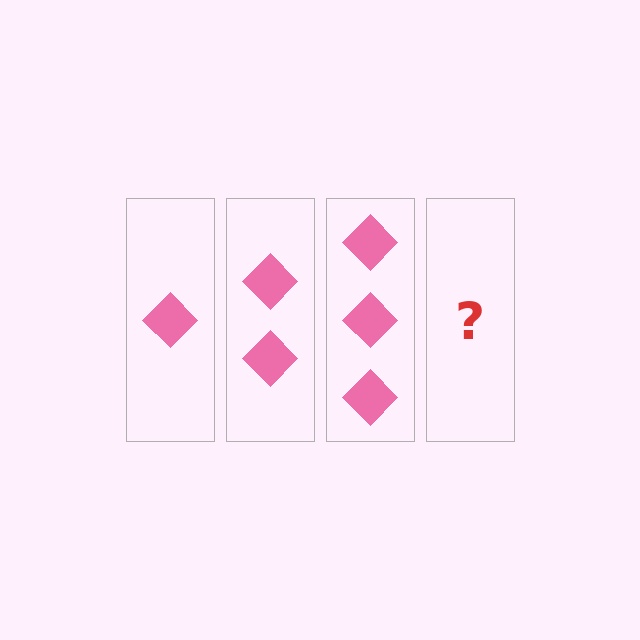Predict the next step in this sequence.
The next step is 4 diamonds.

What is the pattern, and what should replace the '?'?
The pattern is that each step adds one more diamond. The '?' should be 4 diamonds.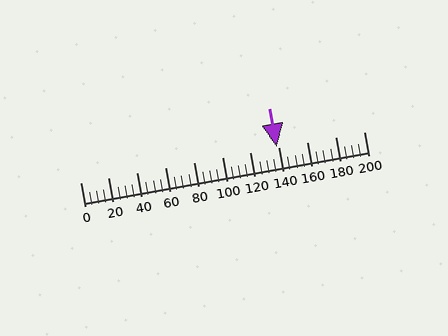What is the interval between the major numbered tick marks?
The major tick marks are spaced 20 units apart.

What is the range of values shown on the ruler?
The ruler shows values from 0 to 200.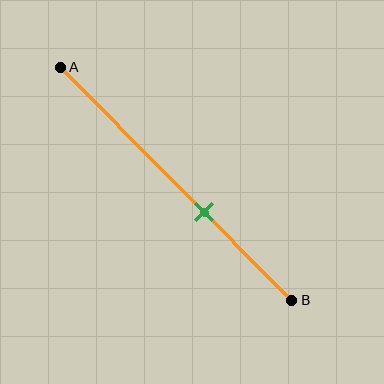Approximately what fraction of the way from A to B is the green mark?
The green mark is approximately 60% of the way from A to B.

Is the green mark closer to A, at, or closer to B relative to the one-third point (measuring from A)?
The green mark is closer to point B than the one-third point of segment AB.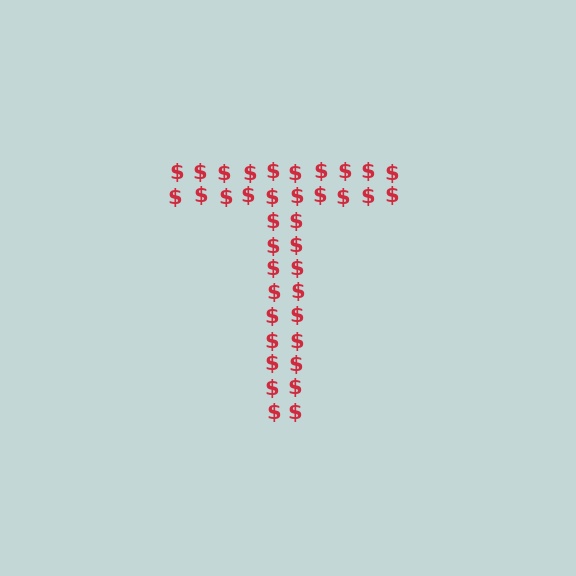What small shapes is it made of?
It is made of small dollar signs.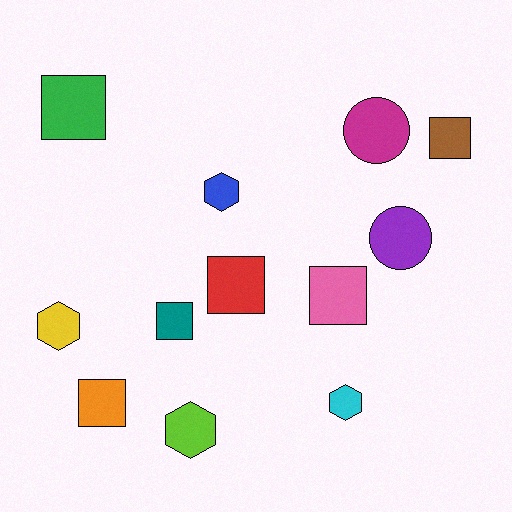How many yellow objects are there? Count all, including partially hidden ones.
There is 1 yellow object.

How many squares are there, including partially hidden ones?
There are 6 squares.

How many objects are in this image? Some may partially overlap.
There are 12 objects.